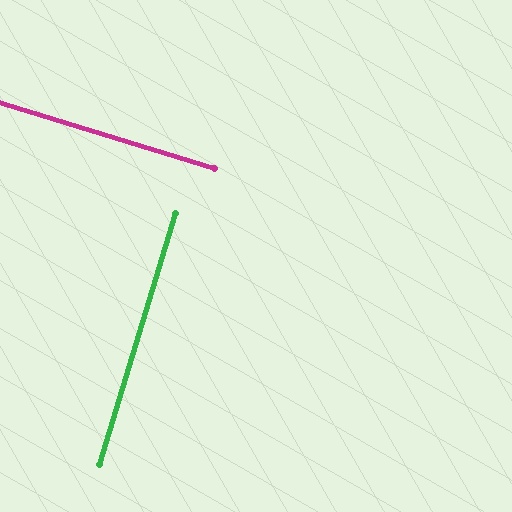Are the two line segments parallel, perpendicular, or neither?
Perpendicular — they meet at approximately 90°.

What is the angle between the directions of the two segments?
Approximately 90 degrees.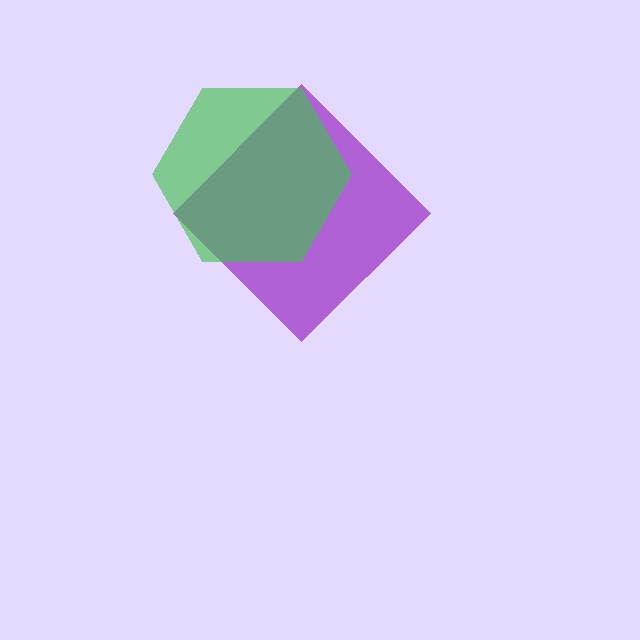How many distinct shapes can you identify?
There are 2 distinct shapes: a purple diamond, a green hexagon.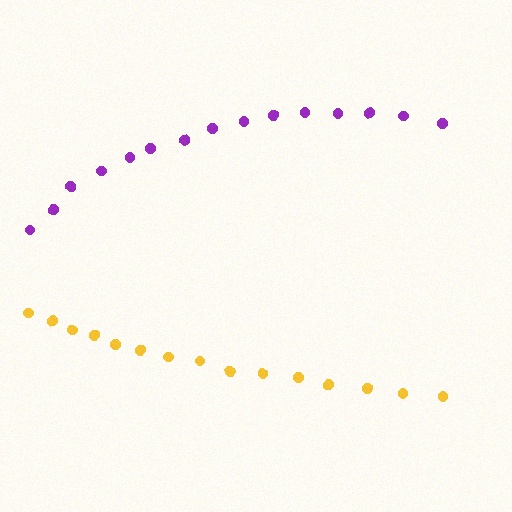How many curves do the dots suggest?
There are 2 distinct paths.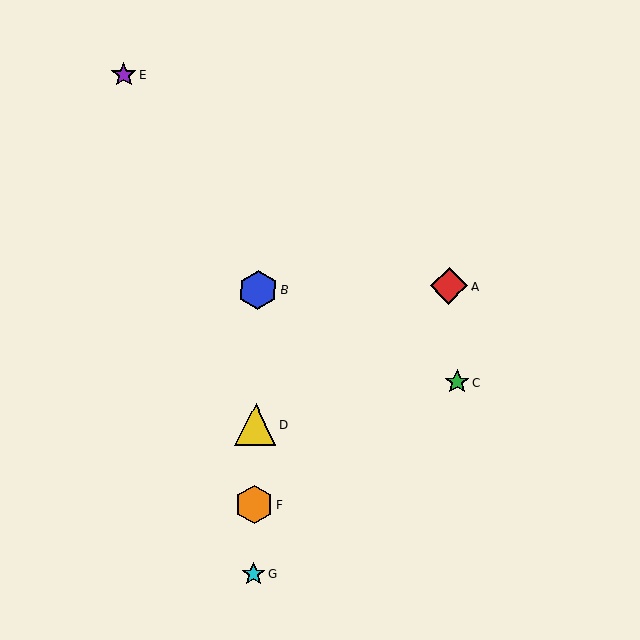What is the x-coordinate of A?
Object A is at x≈449.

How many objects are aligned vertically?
4 objects (B, D, F, G) are aligned vertically.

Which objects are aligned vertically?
Objects B, D, F, G are aligned vertically.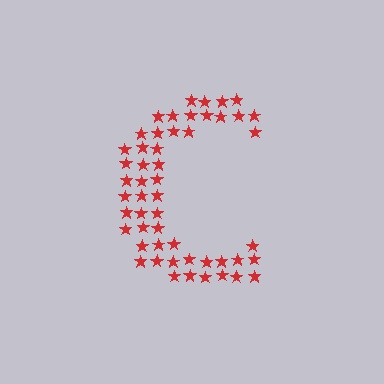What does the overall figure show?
The overall figure shows the letter C.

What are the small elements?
The small elements are stars.